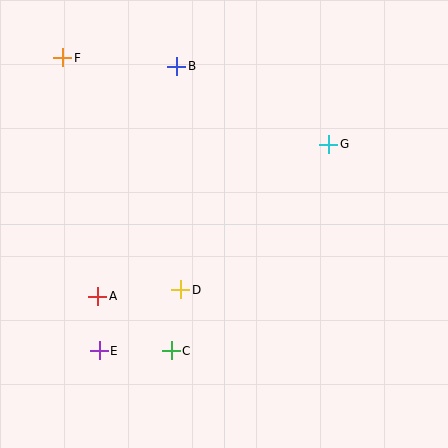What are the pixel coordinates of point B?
Point B is at (177, 66).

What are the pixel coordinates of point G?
Point G is at (329, 144).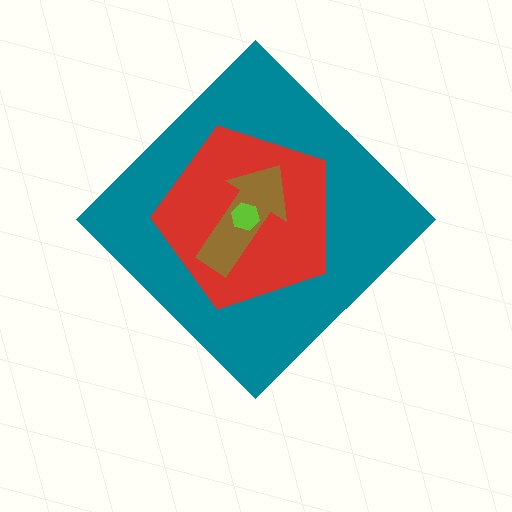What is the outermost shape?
The teal diamond.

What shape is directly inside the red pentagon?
The brown arrow.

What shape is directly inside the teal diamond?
The red pentagon.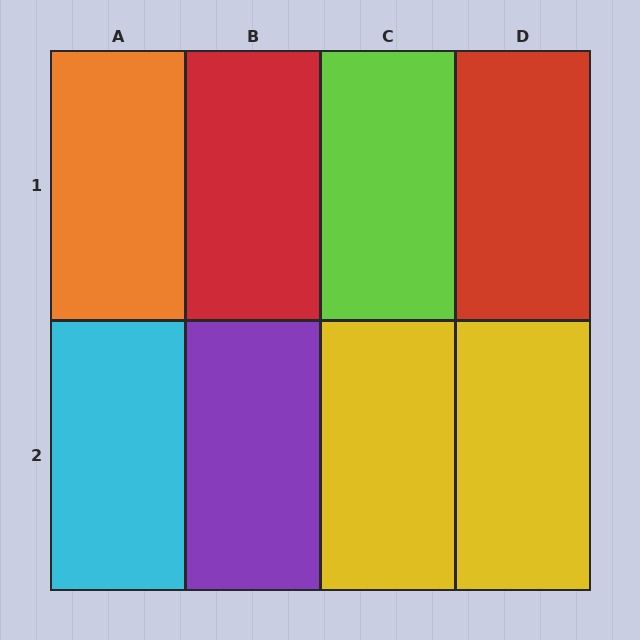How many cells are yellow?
2 cells are yellow.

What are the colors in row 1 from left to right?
Orange, red, lime, red.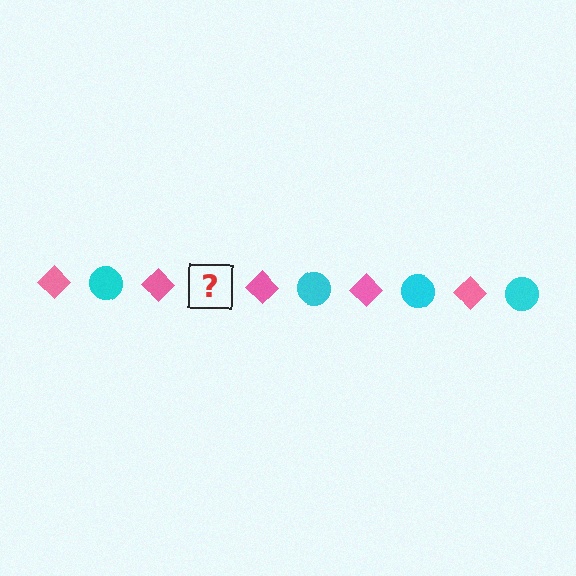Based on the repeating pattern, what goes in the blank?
The blank should be a cyan circle.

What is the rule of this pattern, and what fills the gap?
The rule is that the pattern alternates between pink diamond and cyan circle. The gap should be filled with a cyan circle.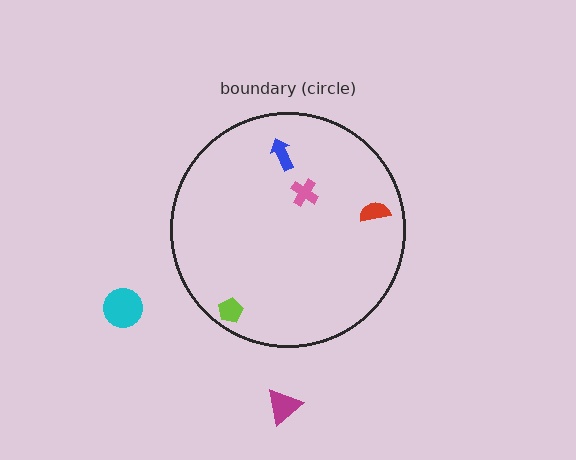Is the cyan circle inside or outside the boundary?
Outside.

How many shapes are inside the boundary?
4 inside, 2 outside.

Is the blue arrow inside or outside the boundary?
Inside.